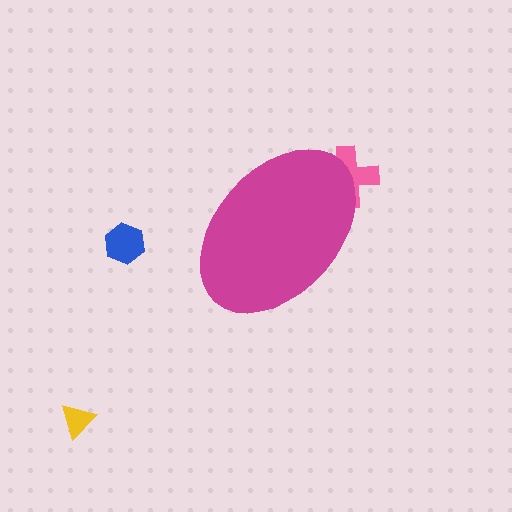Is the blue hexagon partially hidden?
No, the blue hexagon is fully visible.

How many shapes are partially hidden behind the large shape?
1 shape is partially hidden.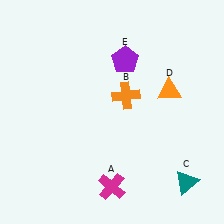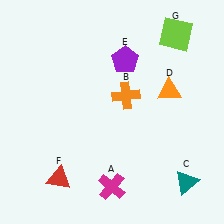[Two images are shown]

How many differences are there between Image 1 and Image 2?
There are 2 differences between the two images.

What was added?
A red triangle (F), a lime square (G) were added in Image 2.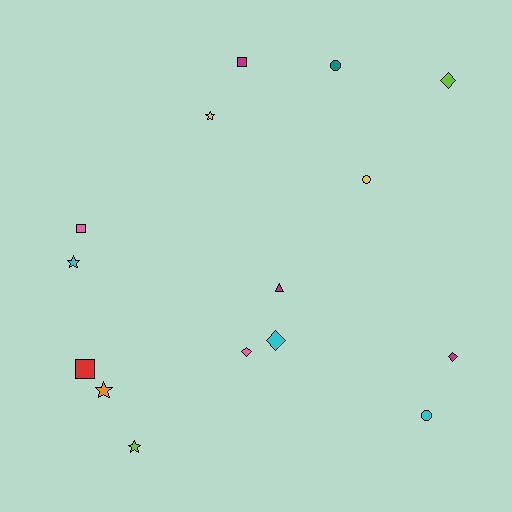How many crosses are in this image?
There are no crosses.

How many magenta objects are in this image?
There are 3 magenta objects.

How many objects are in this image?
There are 15 objects.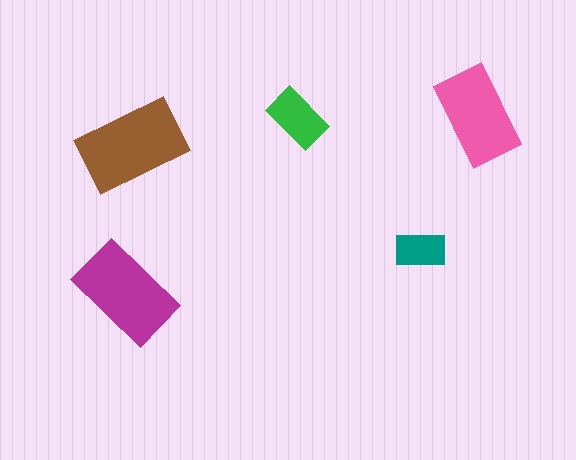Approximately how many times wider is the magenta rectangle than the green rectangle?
About 1.5 times wider.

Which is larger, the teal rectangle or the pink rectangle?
The pink one.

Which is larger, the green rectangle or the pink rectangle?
The pink one.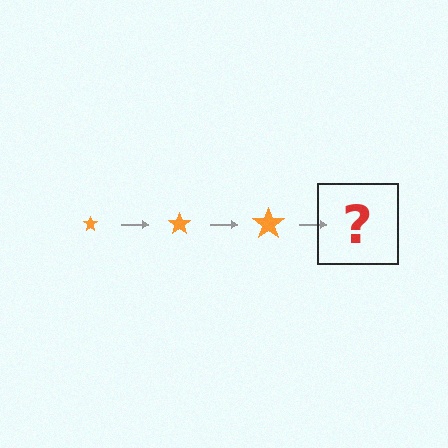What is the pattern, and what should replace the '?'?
The pattern is that the star gets progressively larger each step. The '?' should be an orange star, larger than the previous one.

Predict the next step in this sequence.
The next step is an orange star, larger than the previous one.